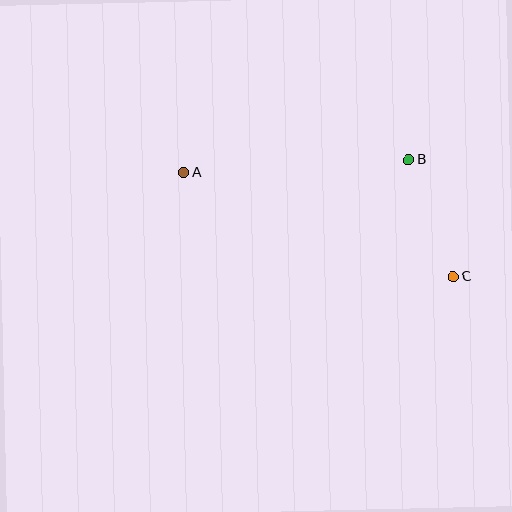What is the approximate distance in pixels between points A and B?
The distance between A and B is approximately 225 pixels.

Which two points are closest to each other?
Points B and C are closest to each other.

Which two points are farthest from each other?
Points A and C are farthest from each other.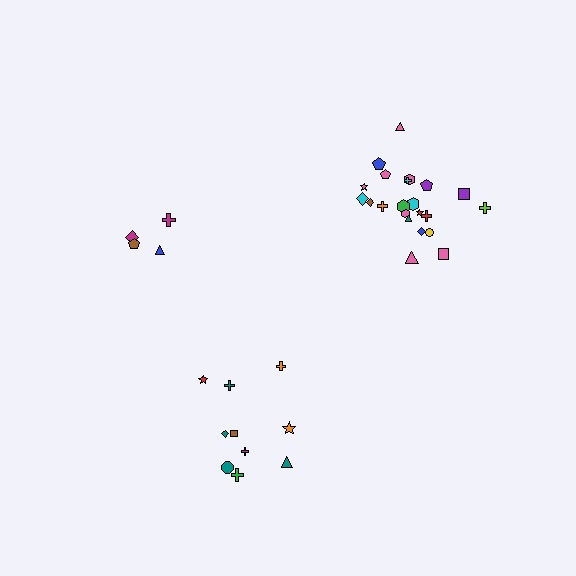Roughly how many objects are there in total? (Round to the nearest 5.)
Roughly 35 objects in total.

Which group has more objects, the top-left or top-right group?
The top-right group.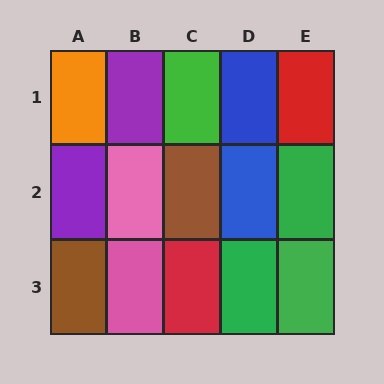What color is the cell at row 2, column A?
Purple.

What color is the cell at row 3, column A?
Brown.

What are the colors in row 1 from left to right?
Orange, purple, green, blue, red.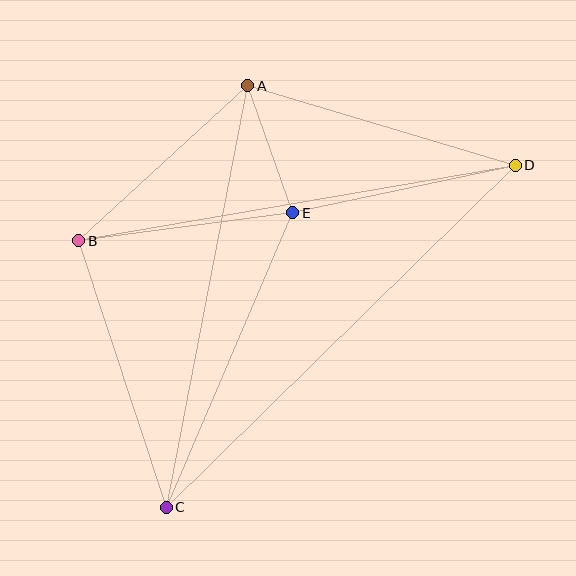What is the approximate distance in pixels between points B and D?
The distance between B and D is approximately 443 pixels.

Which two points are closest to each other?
Points A and E are closest to each other.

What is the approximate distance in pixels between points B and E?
The distance between B and E is approximately 216 pixels.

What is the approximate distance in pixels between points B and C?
The distance between B and C is approximately 281 pixels.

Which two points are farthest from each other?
Points C and D are farthest from each other.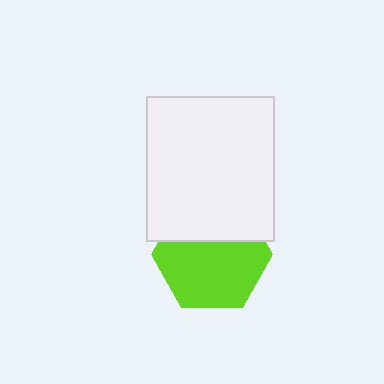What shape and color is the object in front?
The object in front is a white rectangle.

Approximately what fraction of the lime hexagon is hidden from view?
Roughly 35% of the lime hexagon is hidden behind the white rectangle.